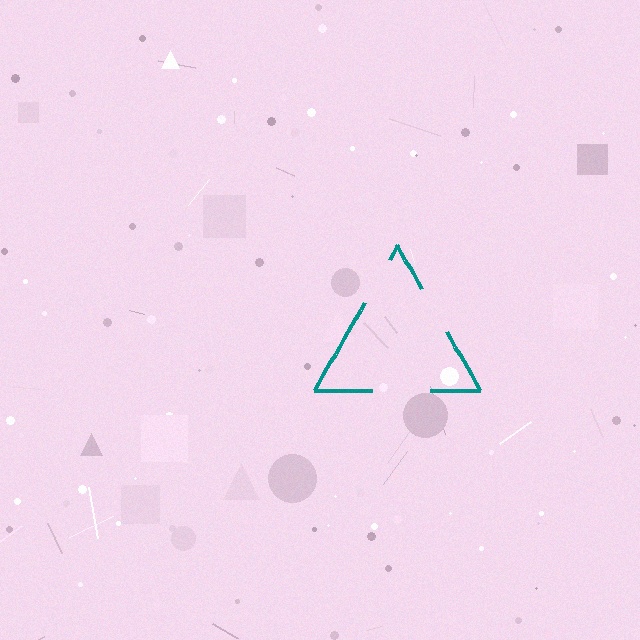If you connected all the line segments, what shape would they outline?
They would outline a triangle.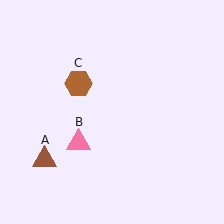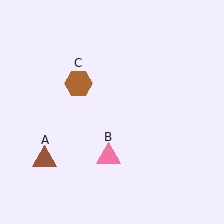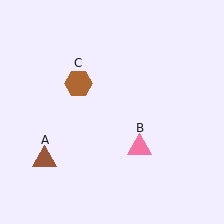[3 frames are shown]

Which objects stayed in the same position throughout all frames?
Brown triangle (object A) and brown hexagon (object C) remained stationary.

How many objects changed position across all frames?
1 object changed position: pink triangle (object B).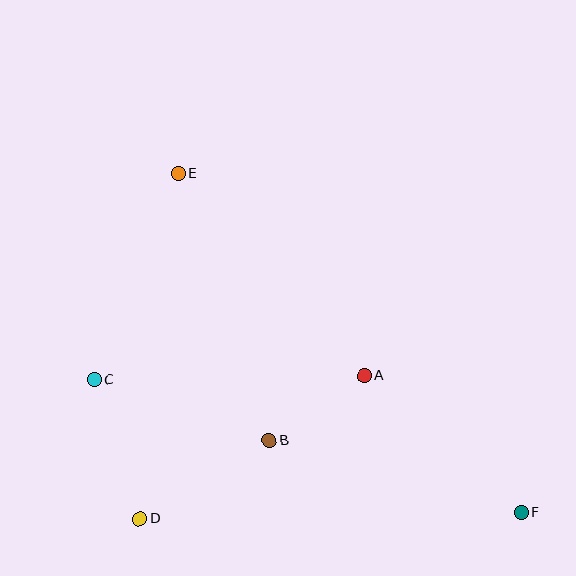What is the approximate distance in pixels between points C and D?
The distance between C and D is approximately 146 pixels.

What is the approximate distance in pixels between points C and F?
The distance between C and F is approximately 447 pixels.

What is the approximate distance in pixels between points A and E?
The distance between A and E is approximately 275 pixels.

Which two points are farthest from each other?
Points E and F are farthest from each other.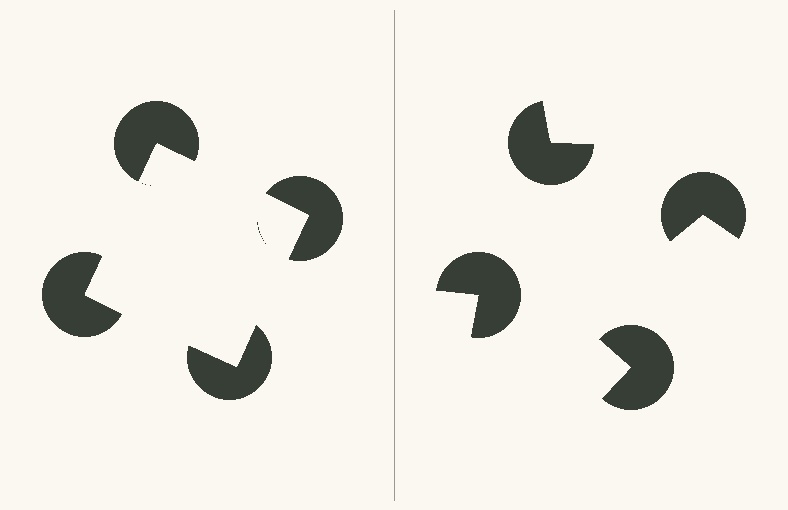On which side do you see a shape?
An illusory square appears on the left side. On the right side the wedge cuts are rotated, so no coherent shape forms.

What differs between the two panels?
The pac-man discs are positioned identically on both sides; only the wedge orientations differ. On the left they align to a square; on the right they are misaligned.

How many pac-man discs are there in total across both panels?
8 — 4 on each side.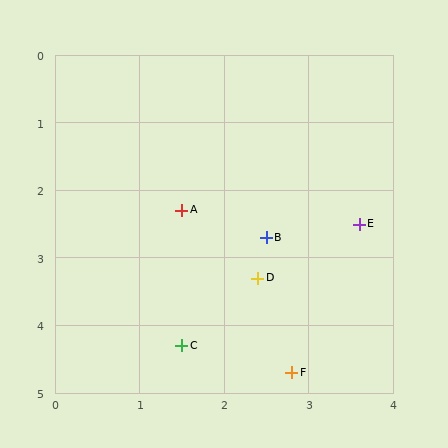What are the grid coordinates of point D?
Point D is at approximately (2.4, 3.3).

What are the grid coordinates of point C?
Point C is at approximately (1.5, 4.3).